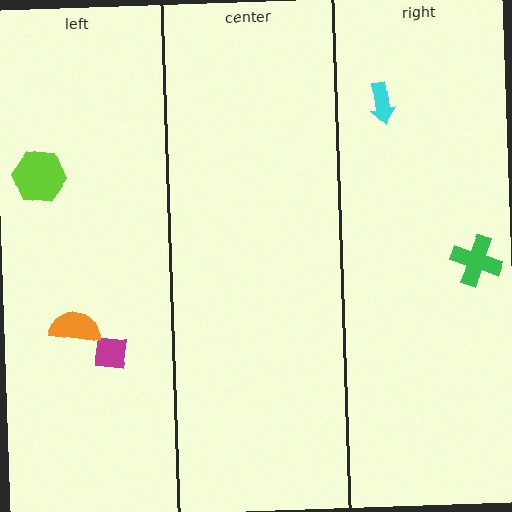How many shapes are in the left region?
3.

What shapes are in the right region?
The green cross, the cyan arrow.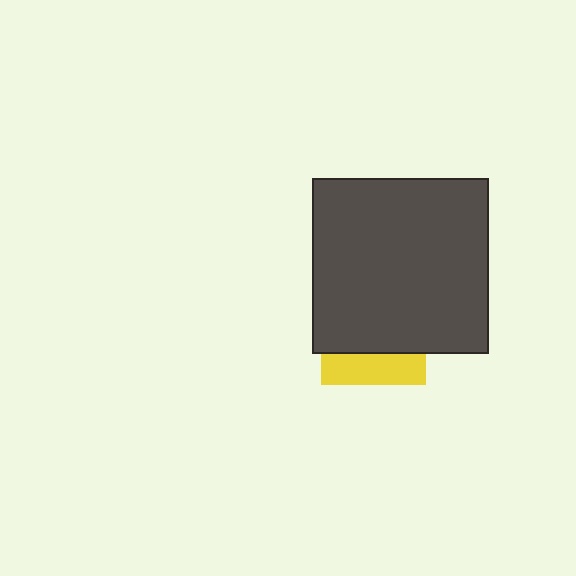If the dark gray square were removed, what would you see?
You would see the complete yellow square.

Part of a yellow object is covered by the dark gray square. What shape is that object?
It is a square.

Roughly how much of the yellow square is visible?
A small part of it is visible (roughly 30%).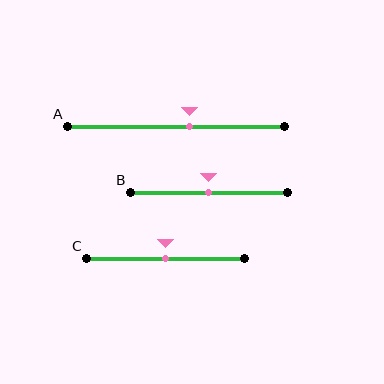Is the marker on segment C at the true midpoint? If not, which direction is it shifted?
Yes, the marker on segment C is at the true midpoint.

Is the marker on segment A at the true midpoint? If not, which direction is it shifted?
No, the marker on segment A is shifted to the right by about 6% of the segment length.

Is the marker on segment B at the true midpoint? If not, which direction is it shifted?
Yes, the marker on segment B is at the true midpoint.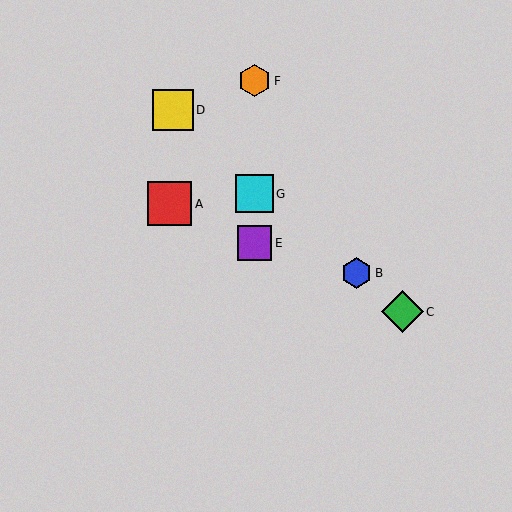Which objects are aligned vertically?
Objects E, F, G are aligned vertically.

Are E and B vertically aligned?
No, E is at x≈254 and B is at x≈357.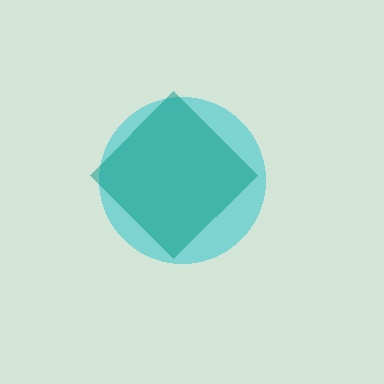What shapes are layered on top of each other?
The layered shapes are: a cyan circle, a teal diamond.